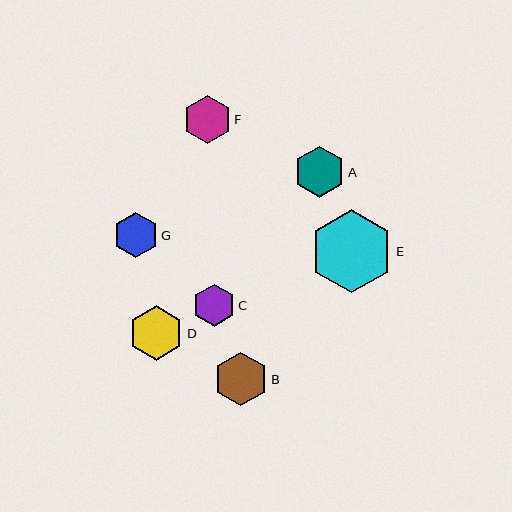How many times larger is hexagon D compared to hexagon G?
Hexagon D is approximately 1.2 times the size of hexagon G.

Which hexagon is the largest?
Hexagon E is the largest with a size of approximately 83 pixels.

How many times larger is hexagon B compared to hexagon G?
Hexagon B is approximately 1.2 times the size of hexagon G.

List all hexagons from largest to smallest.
From largest to smallest: E, D, B, A, F, G, C.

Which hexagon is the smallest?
Hexagon C is the smallest with a size of approximately 42 pixels.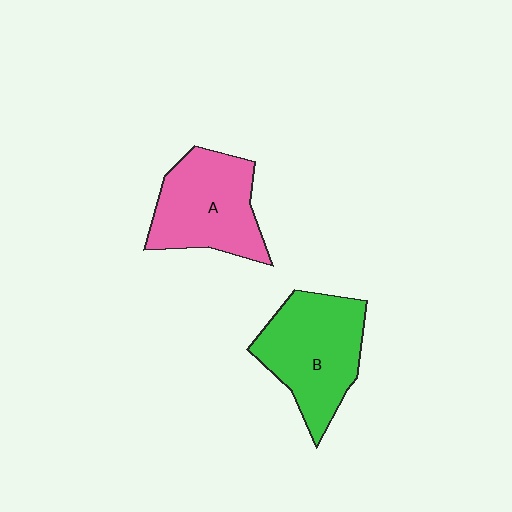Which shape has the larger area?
Shape B (green).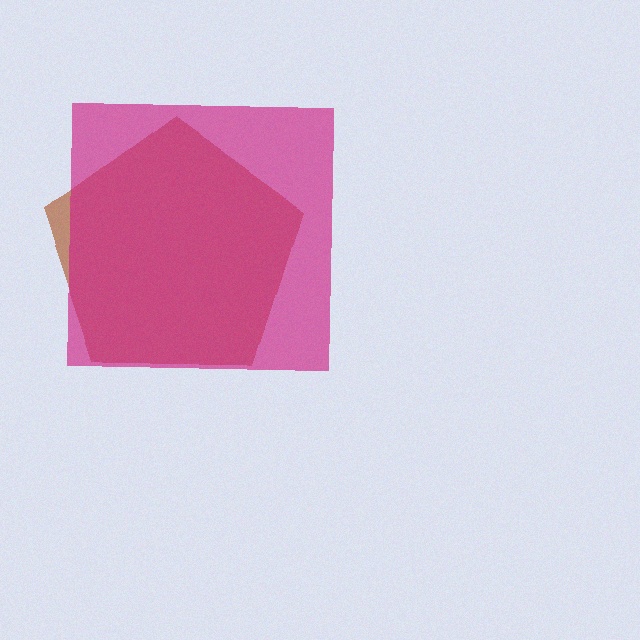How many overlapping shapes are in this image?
There are 2 overlapping shapes in the image.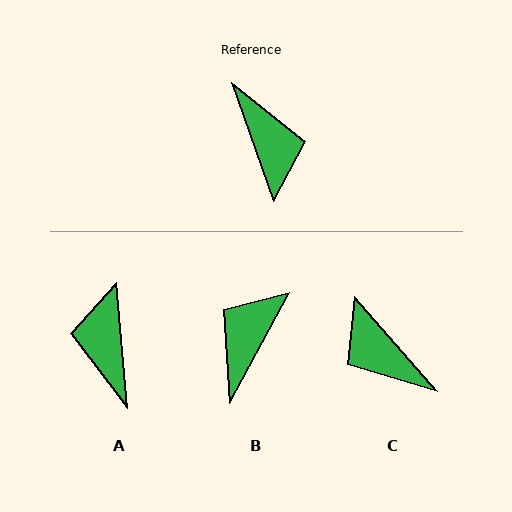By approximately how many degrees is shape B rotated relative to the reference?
Approximately 132 degrees counter-clockwise.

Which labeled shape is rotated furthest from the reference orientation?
A, about 166 degrees away.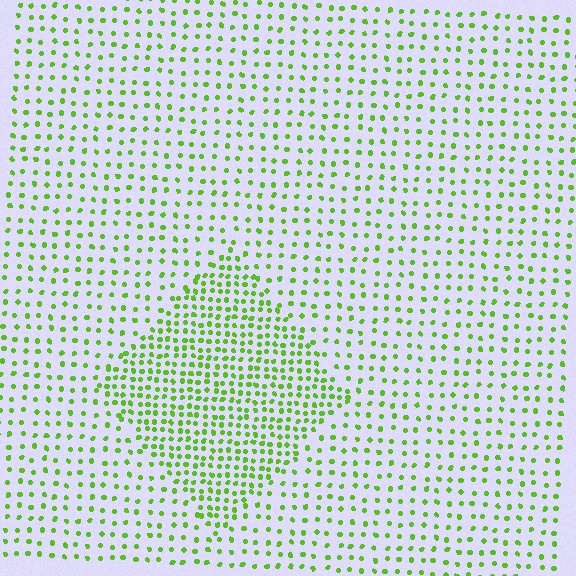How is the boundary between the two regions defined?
The boundary is defined by a change in element density (approximately 2.1x ratio). All elements are the same color, size, and shape.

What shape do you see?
I see a diamond.